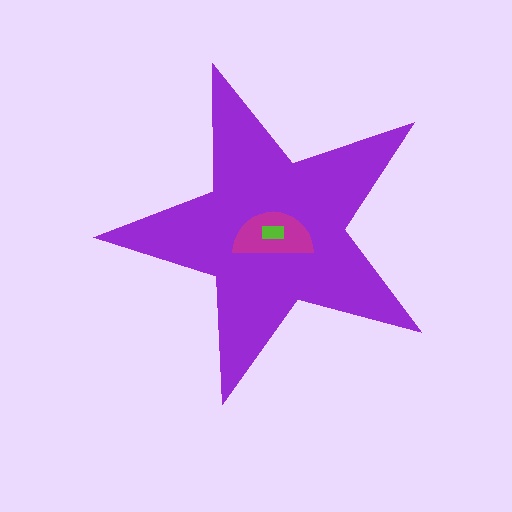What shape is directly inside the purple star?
The magenta semicircle.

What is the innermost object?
The lime rectangle.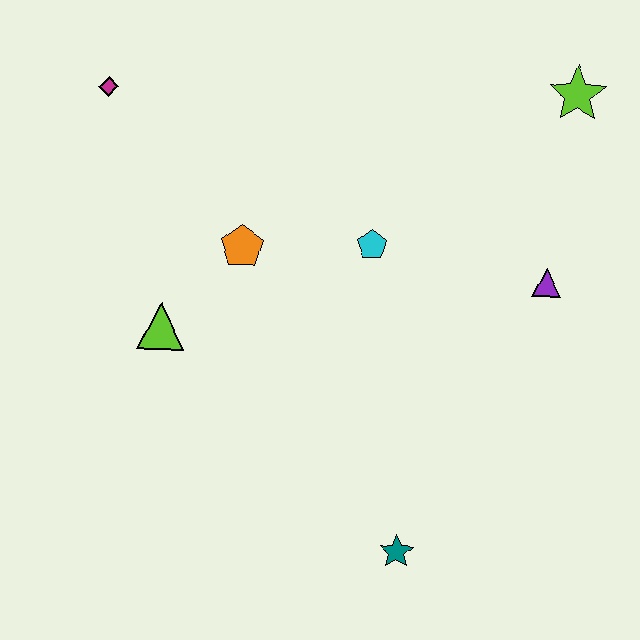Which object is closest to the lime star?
The purple triangle is closest to the lime star.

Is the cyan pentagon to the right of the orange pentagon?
Yes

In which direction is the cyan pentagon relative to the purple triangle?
The cyan pentagon is to the left of the purple triangle.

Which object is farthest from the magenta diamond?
The teal star is farthest from the magenta diamond.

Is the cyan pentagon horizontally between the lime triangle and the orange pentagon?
No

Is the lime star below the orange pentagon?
No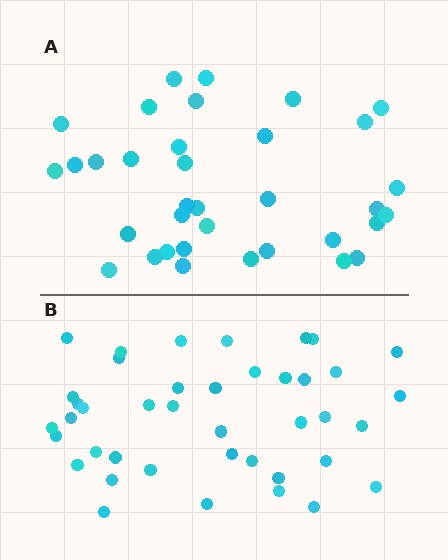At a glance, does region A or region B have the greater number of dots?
Region B (the bottom region) has more dots.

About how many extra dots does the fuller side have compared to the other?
Region B has about 6 more dots than region A.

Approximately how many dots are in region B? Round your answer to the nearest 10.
About 40 dots. (The exact count is 41, which rounds to 40.)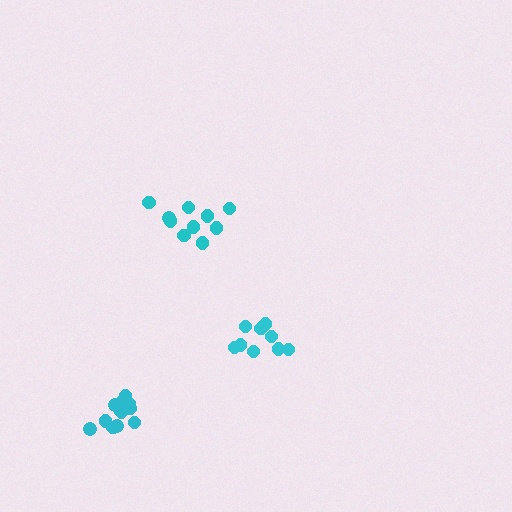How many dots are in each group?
Group 1: 10 dots, Group 2: 9 dots, Group 3: 12 dots (31 total).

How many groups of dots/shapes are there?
There are 3 groups.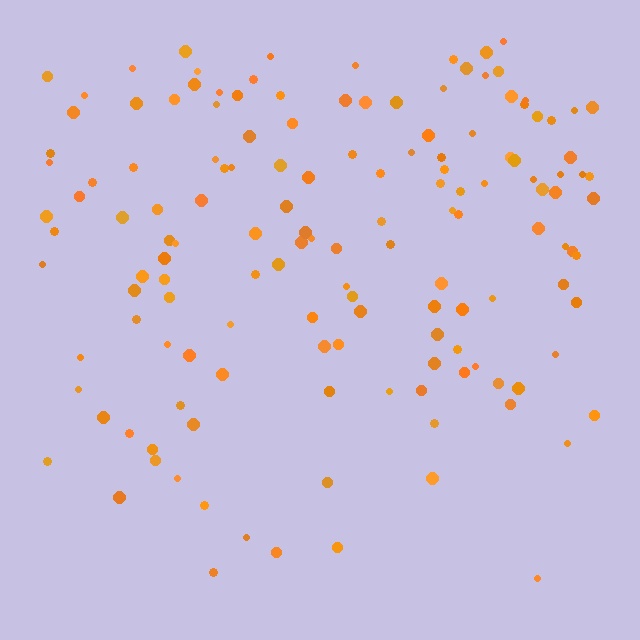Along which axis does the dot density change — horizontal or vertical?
Vertical.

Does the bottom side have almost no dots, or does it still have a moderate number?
Still a moderate number, just noticeably fewer than the top.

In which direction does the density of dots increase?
From bottom to top, with the top side densest.